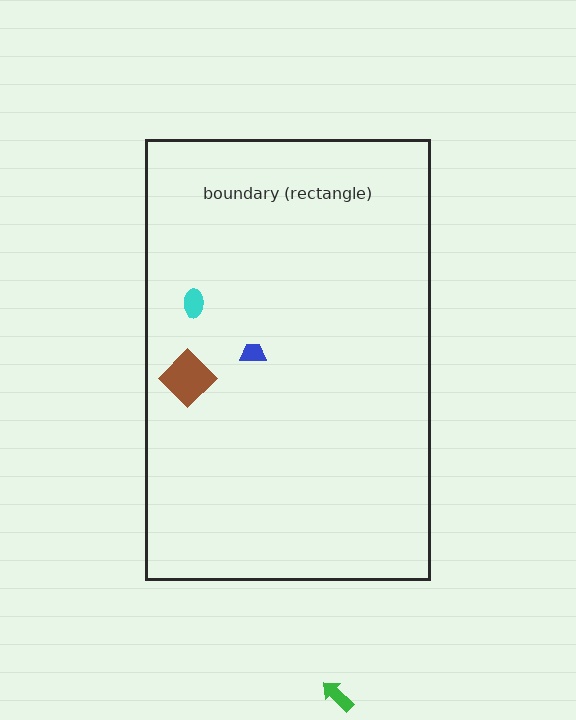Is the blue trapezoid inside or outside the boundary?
Inside.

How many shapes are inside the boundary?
3 inside, 1 outside.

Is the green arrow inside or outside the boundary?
Outside.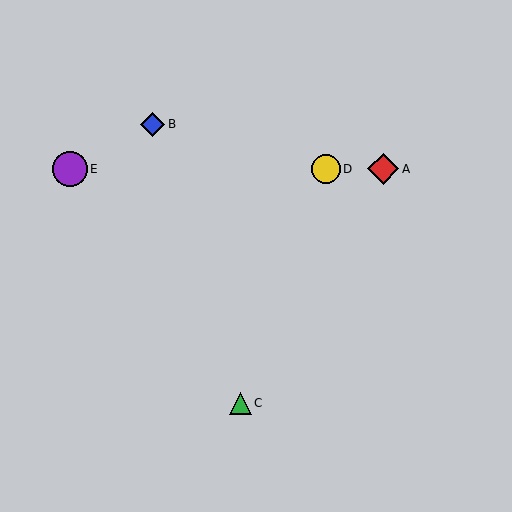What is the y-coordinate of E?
Object E is at y≈169.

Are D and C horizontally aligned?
No, D is at y≈169 and C is at y≈403.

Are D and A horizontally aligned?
Yes, both are at y≈169.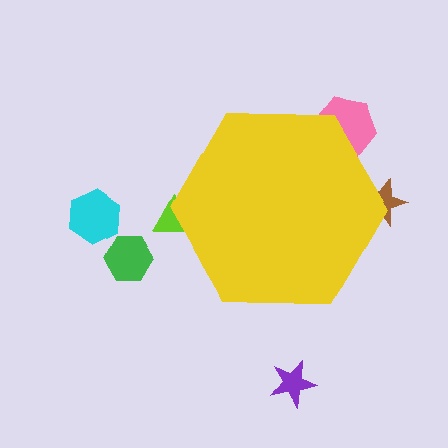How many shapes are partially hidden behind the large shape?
3 shapes are partially hidden.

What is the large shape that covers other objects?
A yellow hexagon.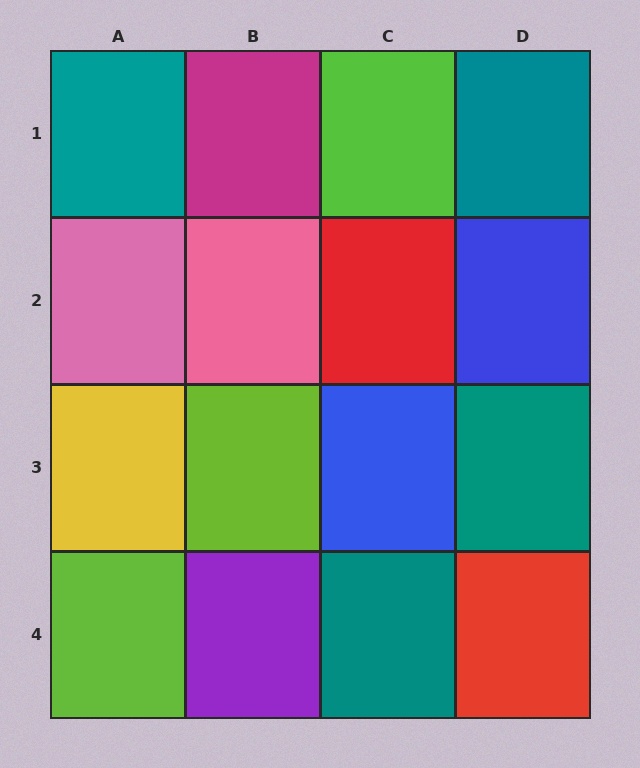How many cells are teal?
4 cells are teal.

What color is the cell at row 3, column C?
Blue.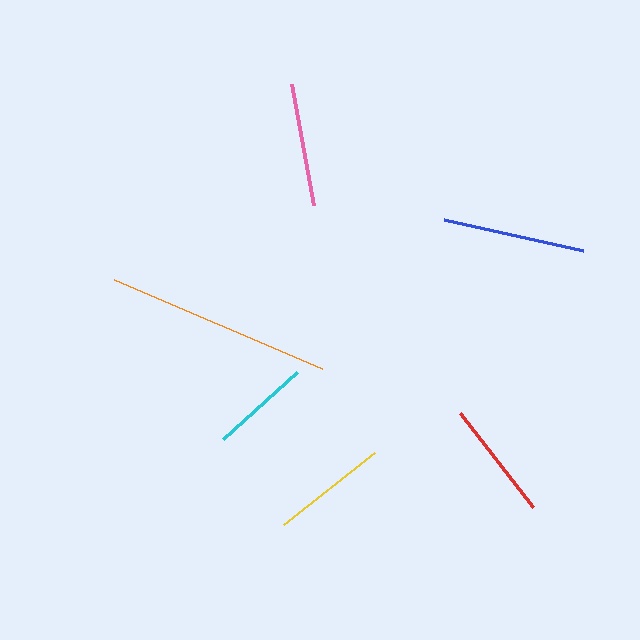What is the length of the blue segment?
The blue segment is approximately 142 pixels long.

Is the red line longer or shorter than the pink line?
The pink line is longer than the red line.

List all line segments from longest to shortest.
From longest to shortest: orange, blue, pink, red, yellow, cyan.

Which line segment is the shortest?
The cyan line is the shortest at approximately 99 pixels.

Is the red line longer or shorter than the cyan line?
The red line is longer than the cyan line.